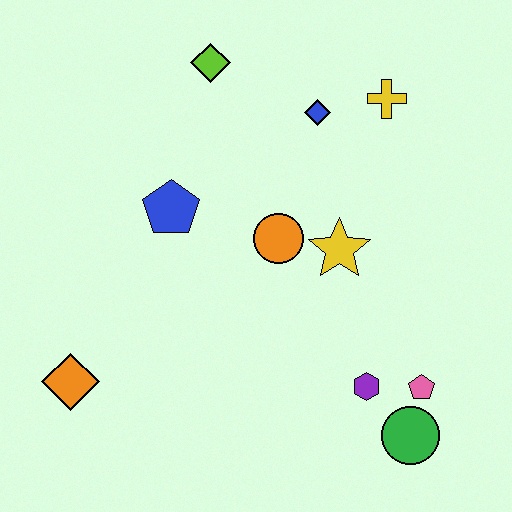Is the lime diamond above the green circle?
Yes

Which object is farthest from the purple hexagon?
The lime diamond is farthest from the purple hexagon.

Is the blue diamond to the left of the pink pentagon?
Yes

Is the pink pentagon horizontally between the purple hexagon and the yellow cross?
No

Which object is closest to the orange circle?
The yellow star is closest to the orange circle.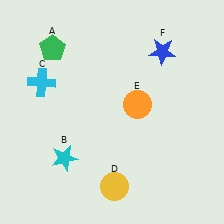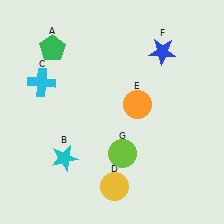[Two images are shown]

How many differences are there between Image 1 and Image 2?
There is 1 difference between the two images.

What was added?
A lime circle (G) was added in Image 2.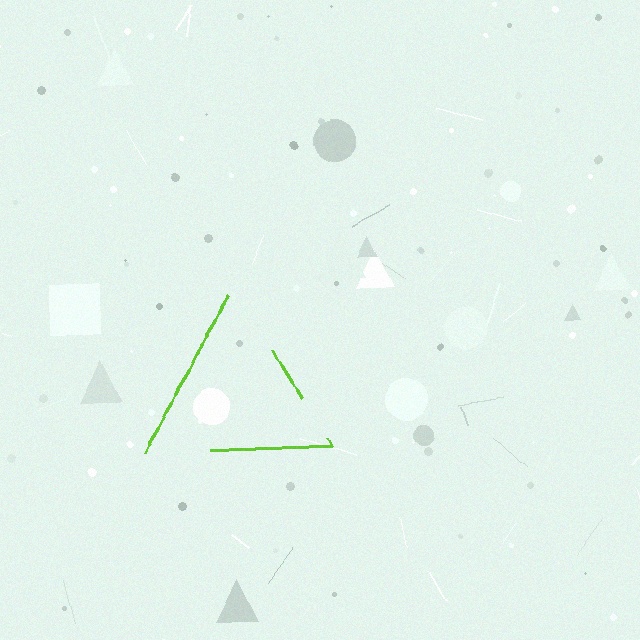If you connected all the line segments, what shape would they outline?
They would outline a triangle.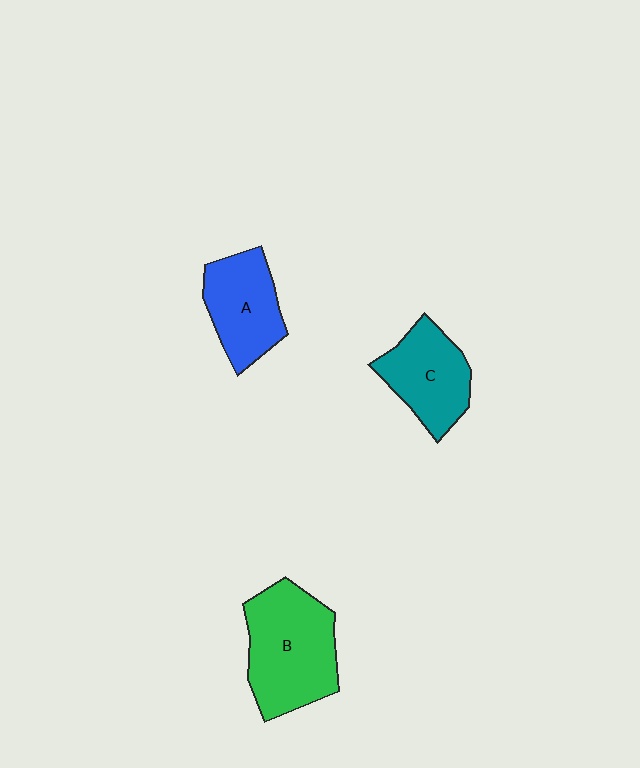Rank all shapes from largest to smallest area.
From largest to smallest: B (green), C (teal), A (blue).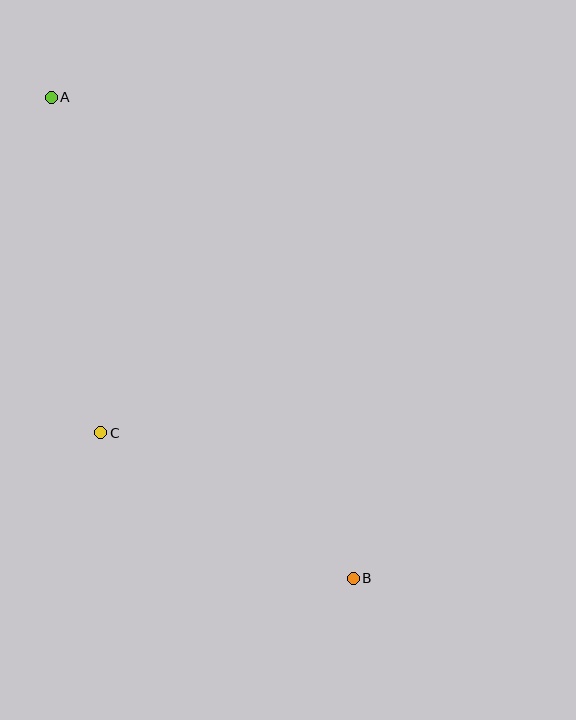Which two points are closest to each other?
Points B and C are closest to each other.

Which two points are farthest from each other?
Points A and B are farthest from each other.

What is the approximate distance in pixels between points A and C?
The distance between A and C is approximately 339 pixels.